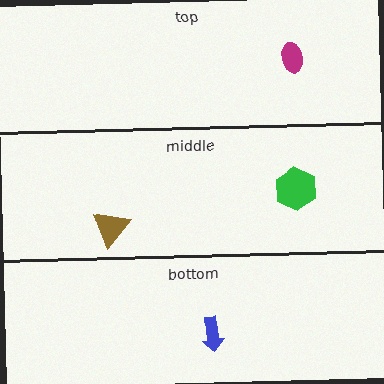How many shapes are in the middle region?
2.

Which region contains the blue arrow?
The bottom region.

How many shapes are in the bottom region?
1.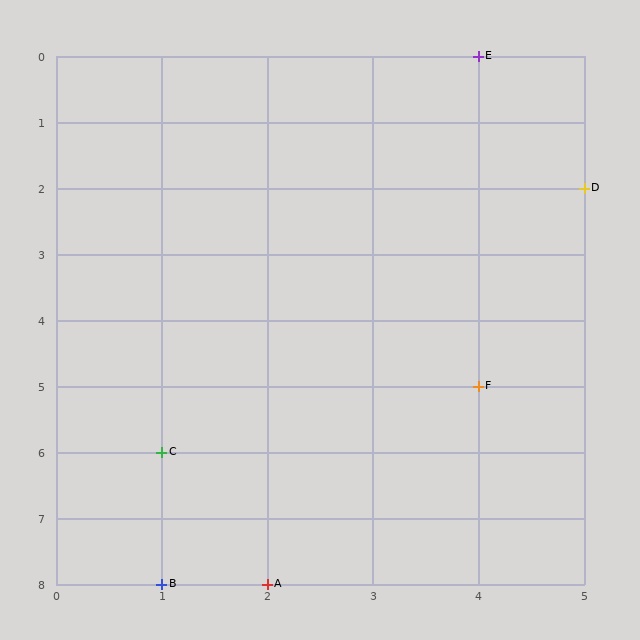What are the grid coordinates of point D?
Point D is at grid coordinates (5, 2).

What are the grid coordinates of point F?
Point F is at grid coordinates (4, 5).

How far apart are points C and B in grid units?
Points C and B are 2 rows apart.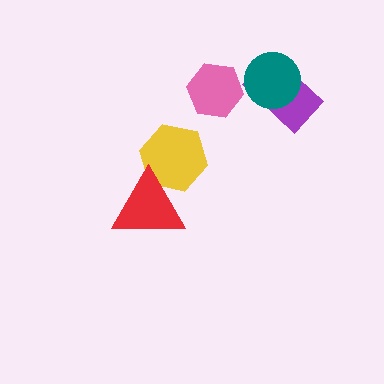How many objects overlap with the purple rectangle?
1 object overlaps with the purple rectangle.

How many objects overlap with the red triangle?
1 object overlaps with the red triangle.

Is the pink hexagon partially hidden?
No, no other shape covers it.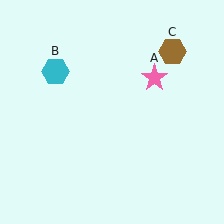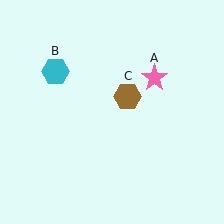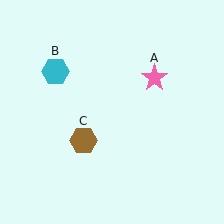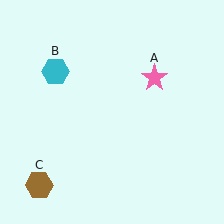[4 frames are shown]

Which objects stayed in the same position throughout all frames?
Pink star (object A) and cyan hexagon (object B) remained stationary.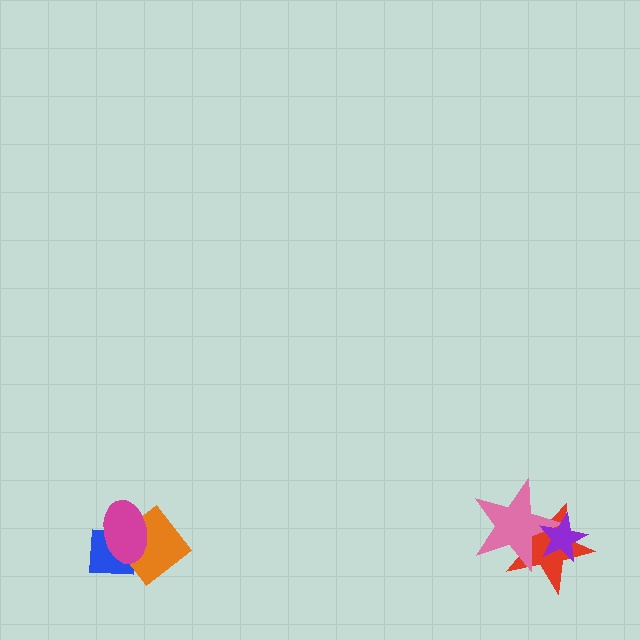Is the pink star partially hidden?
Yes, it is partially covered by another shape.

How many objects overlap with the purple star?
2 objects overlap with the purple star.